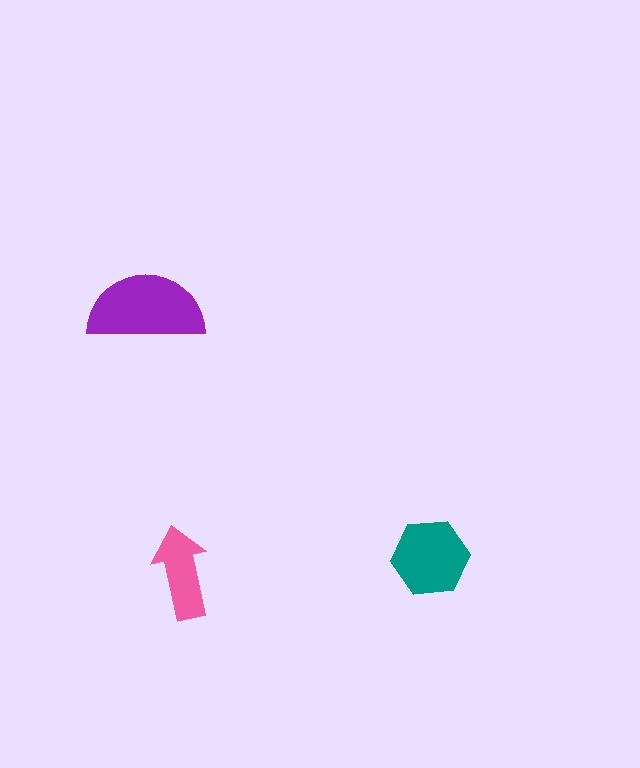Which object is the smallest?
The pink arrow.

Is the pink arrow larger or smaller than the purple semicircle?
Smaller.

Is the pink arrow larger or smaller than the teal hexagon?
Smaller.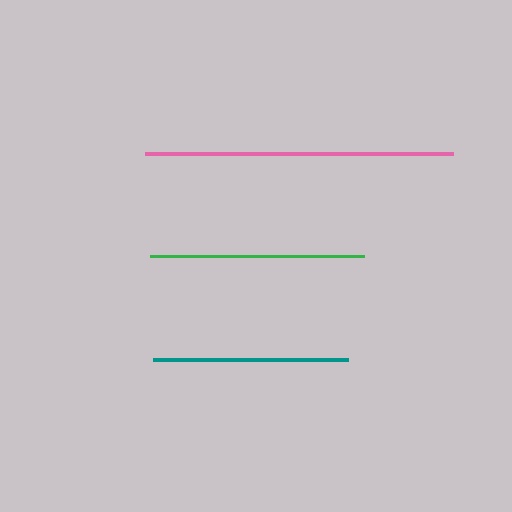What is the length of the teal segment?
The teal segment is approximately 195 pixels long.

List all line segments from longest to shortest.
From longest to shortest: pink, green, teal.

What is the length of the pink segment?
The pink segment is approximately 308 pixels long.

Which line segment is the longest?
The pink line is the longest at approximately 308 pixels.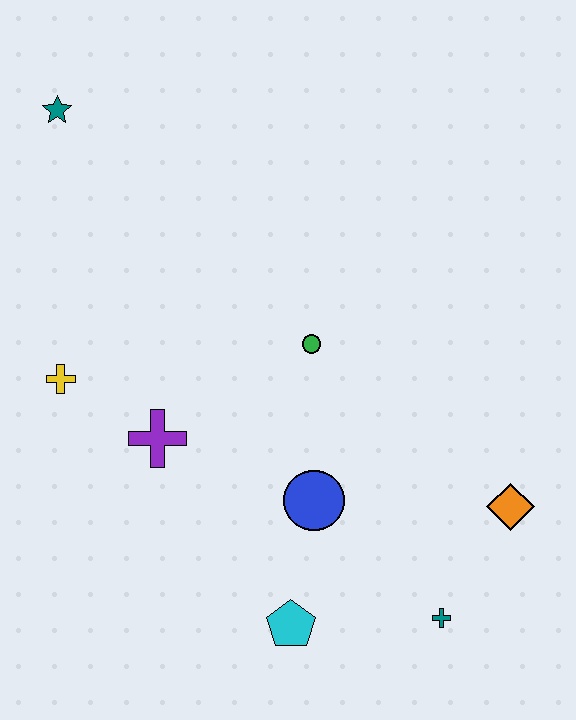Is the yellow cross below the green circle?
Yes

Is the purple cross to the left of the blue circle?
Yes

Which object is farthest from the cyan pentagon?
The teal star is farthest from the cyan pentagon.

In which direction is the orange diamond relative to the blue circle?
The orange diamond is to the right of the blue circle.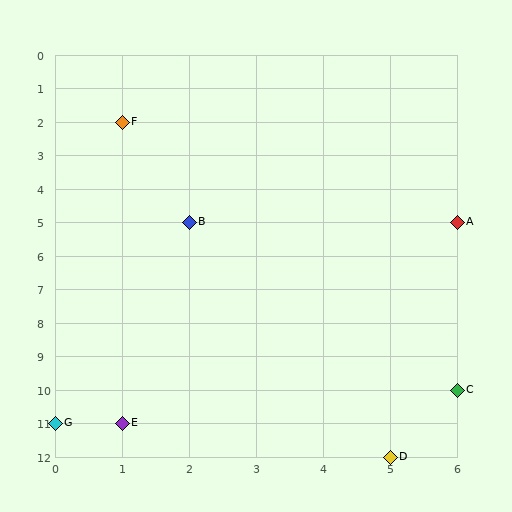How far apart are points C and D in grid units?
Points C and D are 1 column and 2 rows apart (about 2.2 grid units diagonally).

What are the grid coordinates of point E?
Point E is at grid coordinates (1, 11).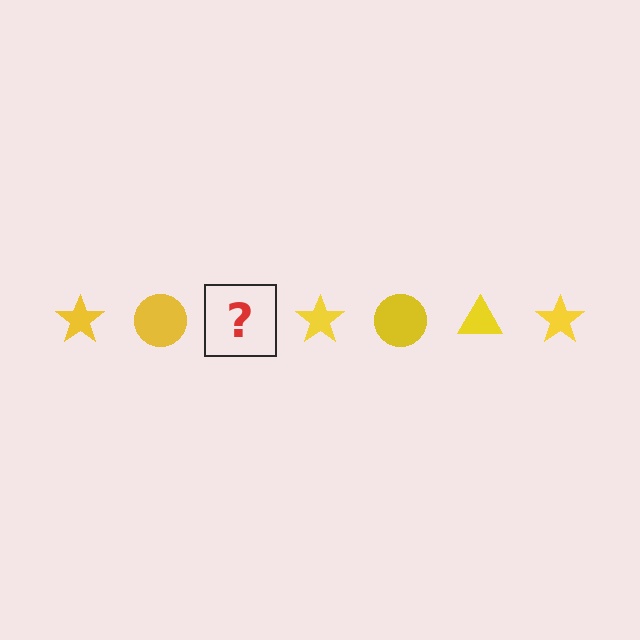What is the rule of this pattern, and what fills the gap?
The rule is that the pattern cycles through star, circle, triangle shapes in yellow. The gap should be filled with a yellow triangle.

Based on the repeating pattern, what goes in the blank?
The blank should be a yellow triangle.